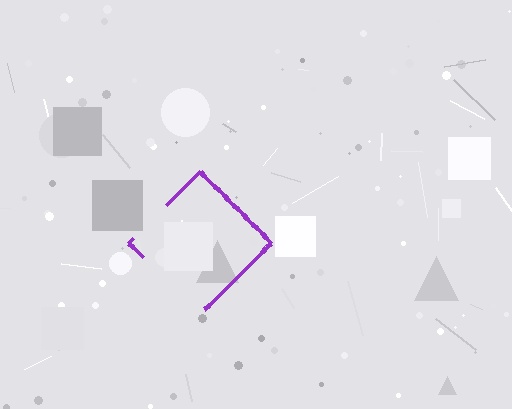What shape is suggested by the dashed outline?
The dashed outline suggests a diamond.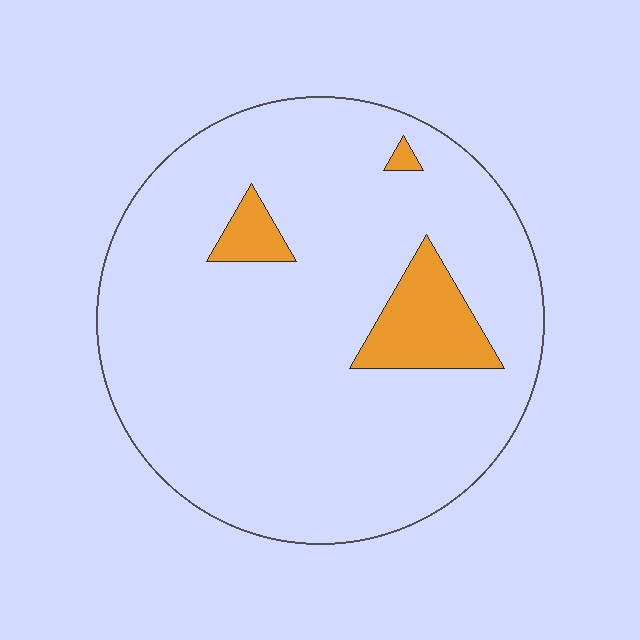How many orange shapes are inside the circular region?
3.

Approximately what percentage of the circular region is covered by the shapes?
Approximately 10%.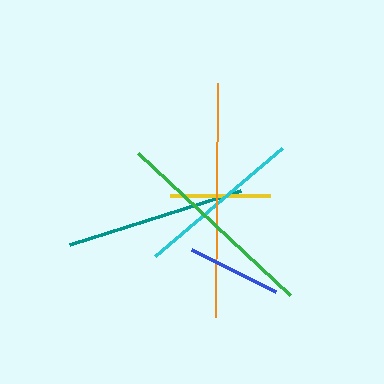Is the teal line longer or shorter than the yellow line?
The teal line is longer than the yellow line.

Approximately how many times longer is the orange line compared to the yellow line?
The orange line is approximately 2.4 times the length of the yellow line.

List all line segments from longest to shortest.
From longest to shortest: orange, green, teal, cyan, yellow, blue.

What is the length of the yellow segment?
The yellow segment is approximately 100 pixels long.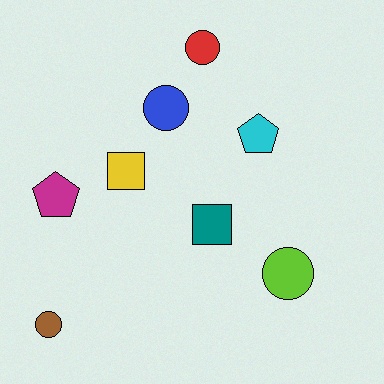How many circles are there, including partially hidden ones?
There are 4 circles.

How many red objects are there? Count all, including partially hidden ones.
There is 1 red object.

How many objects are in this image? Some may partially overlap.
There are 8 objects.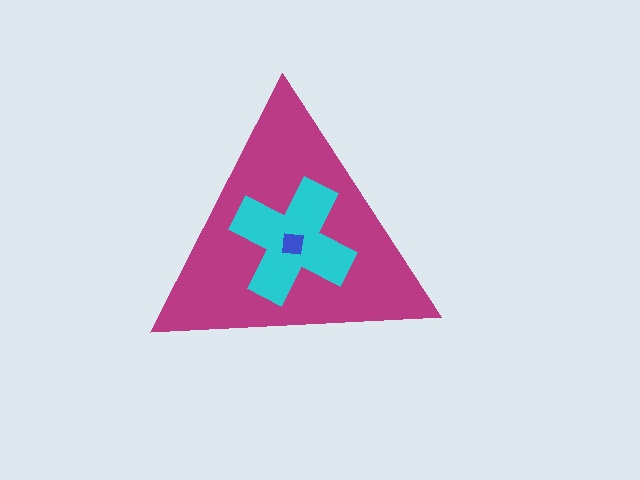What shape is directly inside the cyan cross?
The blue square.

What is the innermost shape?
The blue square.